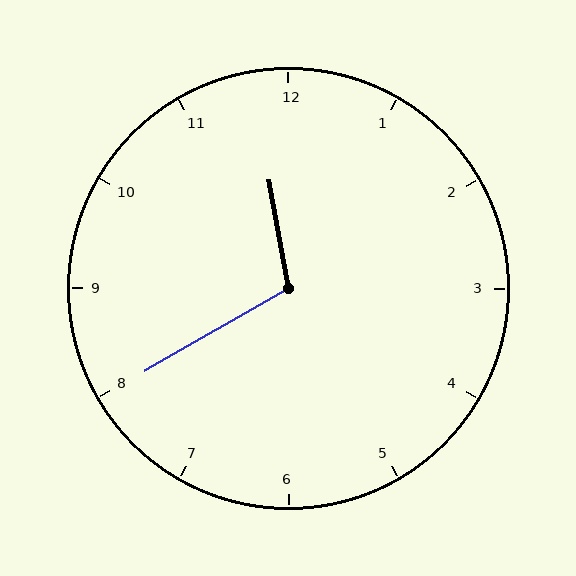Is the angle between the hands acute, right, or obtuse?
It is obtuse.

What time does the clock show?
11:40.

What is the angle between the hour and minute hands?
Approximately 110 degrees.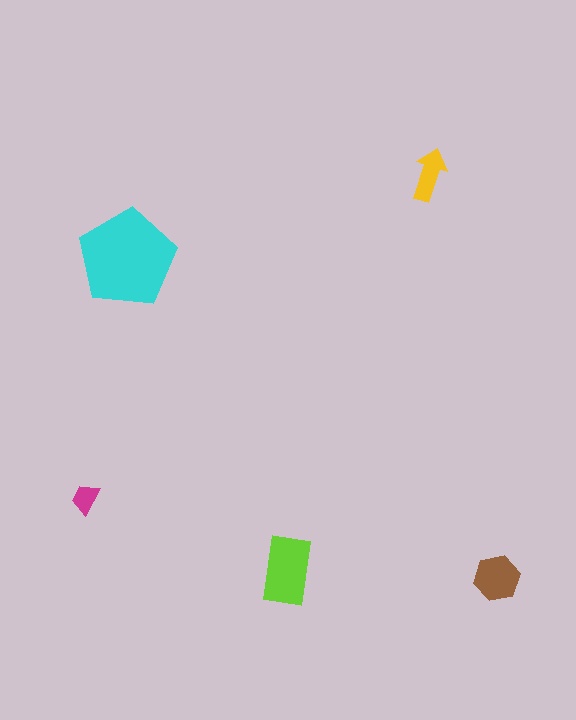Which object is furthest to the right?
The brown hexagon is rightmost.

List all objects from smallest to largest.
The magenta trapezoid, the yellow arrow, the brown hexagon, the lime rectangle, the cyan pentagon.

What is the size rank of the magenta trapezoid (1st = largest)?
5th.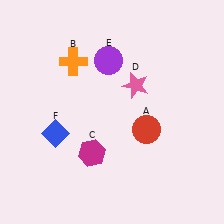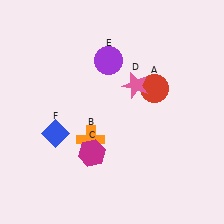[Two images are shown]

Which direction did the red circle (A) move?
The red circle (A) moved up.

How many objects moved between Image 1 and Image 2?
2 objects moved between the two images.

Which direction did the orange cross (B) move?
The orange cross (B) moved down.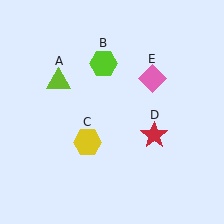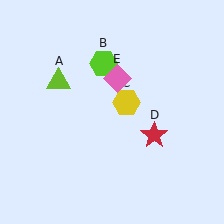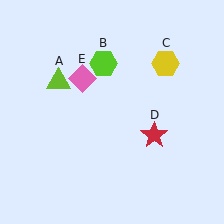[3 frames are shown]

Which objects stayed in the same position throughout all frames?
Lime triangle (object A) and lime hexagon (object B) and red star (object D) remained stationary.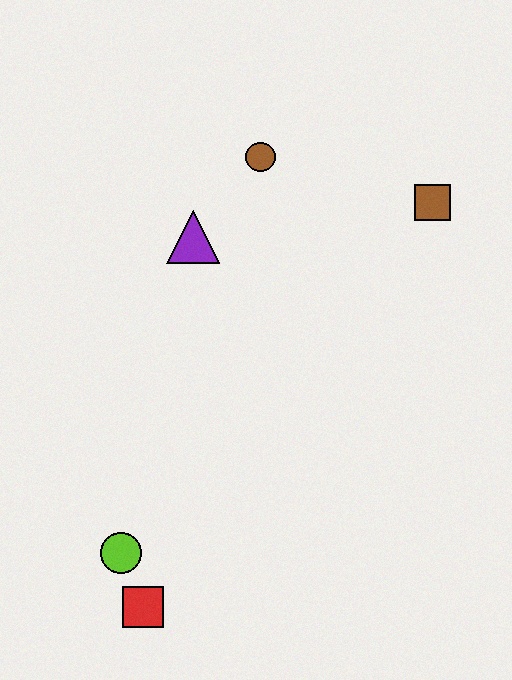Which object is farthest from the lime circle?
The brown square is farthest from the lime circle.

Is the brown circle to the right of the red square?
Yes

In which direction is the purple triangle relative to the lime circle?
The purple triangle is above the lime circle.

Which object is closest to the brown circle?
The purple triangle is closest to the brown circle.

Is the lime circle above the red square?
Yes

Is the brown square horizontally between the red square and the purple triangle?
No